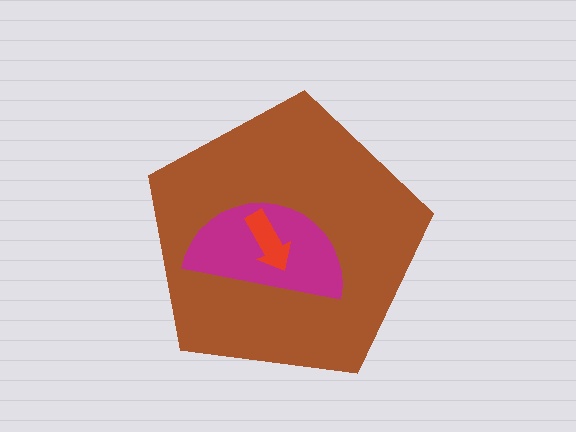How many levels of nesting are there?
3.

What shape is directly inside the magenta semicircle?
The red arrow.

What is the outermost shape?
The brown pentagon.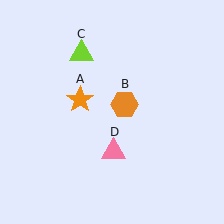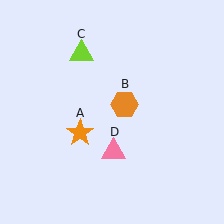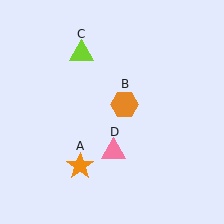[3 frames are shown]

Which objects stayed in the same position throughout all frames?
Orange hexagon (object B) and lime triangle (object C) and pink triangle (object D) remained stationary.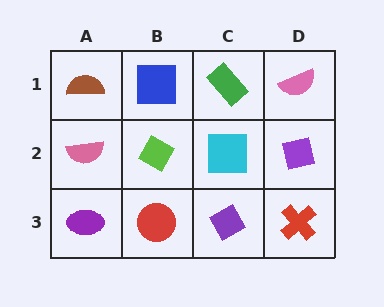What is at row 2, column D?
A purple square.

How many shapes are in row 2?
4 shapes.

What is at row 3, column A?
A purple ellipse.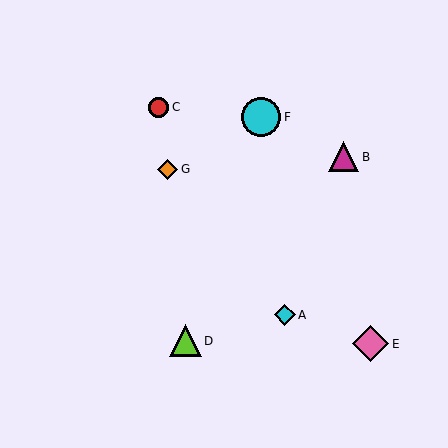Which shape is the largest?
The cyan circle (labeled F) is the largest.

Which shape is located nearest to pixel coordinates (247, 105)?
The cyan circle (labeled F) at (261, 117) is nearest to that location.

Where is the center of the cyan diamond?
The center of the cyan diamond is at (285, 315).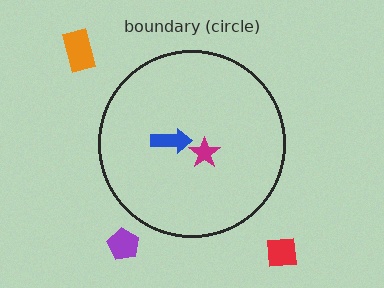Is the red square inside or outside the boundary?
Outside.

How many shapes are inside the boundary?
2 inside, 3 outside.